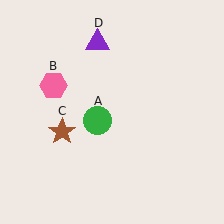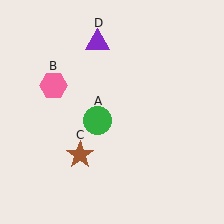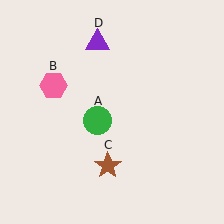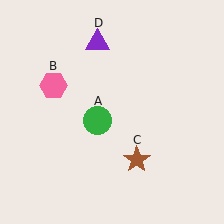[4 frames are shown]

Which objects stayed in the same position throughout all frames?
Green circle (object A) and pink hexagon (object B) and purple triangle (object D) remained stationary.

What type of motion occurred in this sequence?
The brown star (object C) rotated counterclockwise around the center of the scene.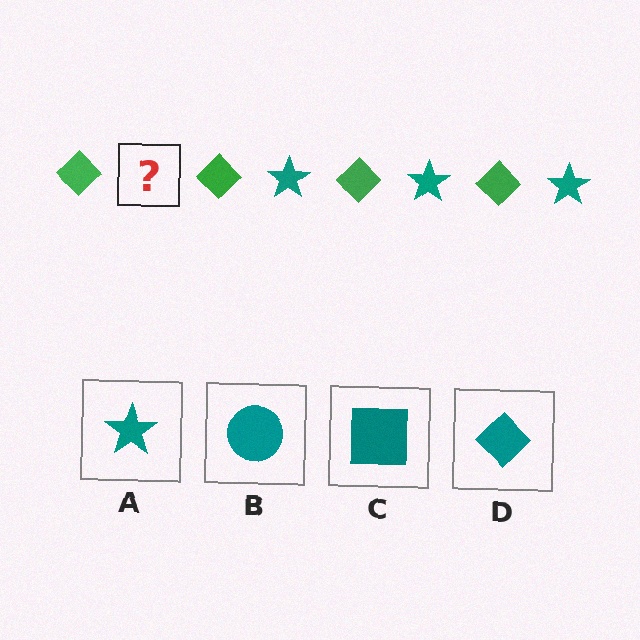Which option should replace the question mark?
Option A.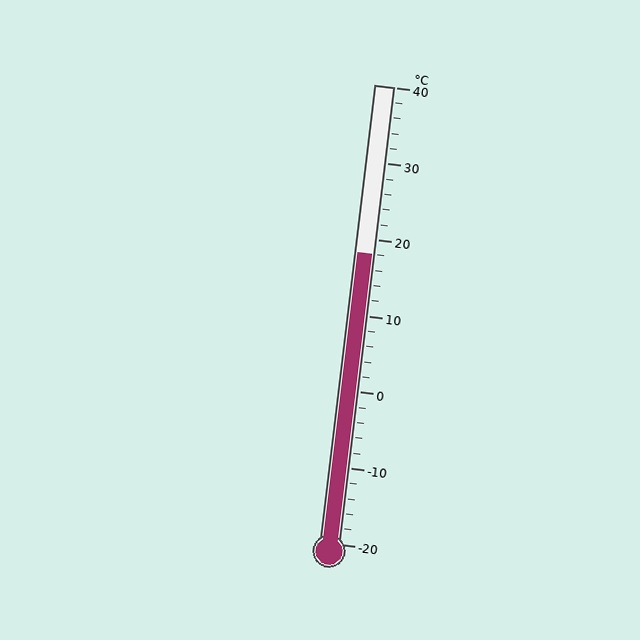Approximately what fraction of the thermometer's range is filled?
The thermometer is filled to approximately 65% of its range.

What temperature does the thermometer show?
The thermometer shows approximately 18°C.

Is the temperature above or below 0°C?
The temperature is above 0°C.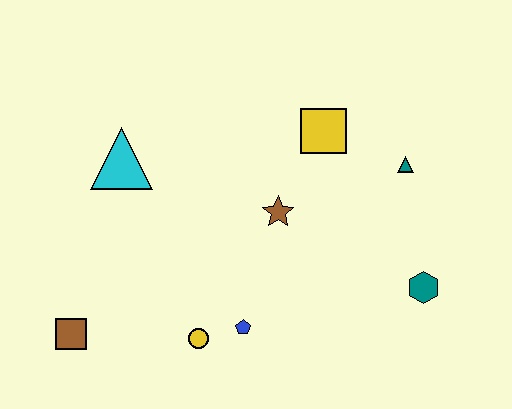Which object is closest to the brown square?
The yellow circle is closest to the brown square.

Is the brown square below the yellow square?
Yes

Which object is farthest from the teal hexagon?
The brown square is farthest from the teal hexagon.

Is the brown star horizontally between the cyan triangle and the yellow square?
Yes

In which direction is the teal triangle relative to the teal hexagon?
The teal triangle is above the teal hexagon.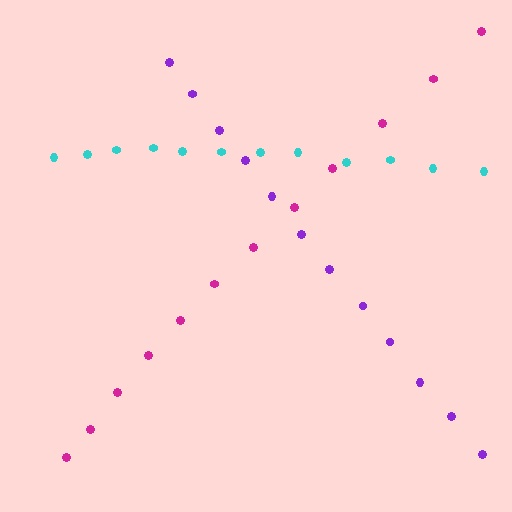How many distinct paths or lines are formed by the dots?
There are 3 distinct paths.